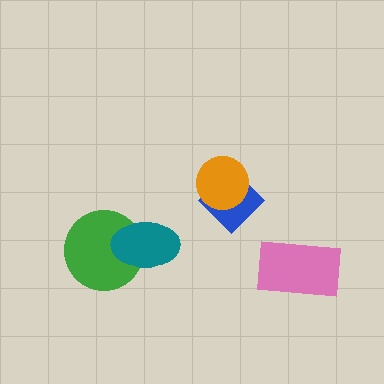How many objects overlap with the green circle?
1 object overlaps with the green circle.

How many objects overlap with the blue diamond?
1 object overlaps with the blue diamond.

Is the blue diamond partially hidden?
Yes, it is partially covered by another shape.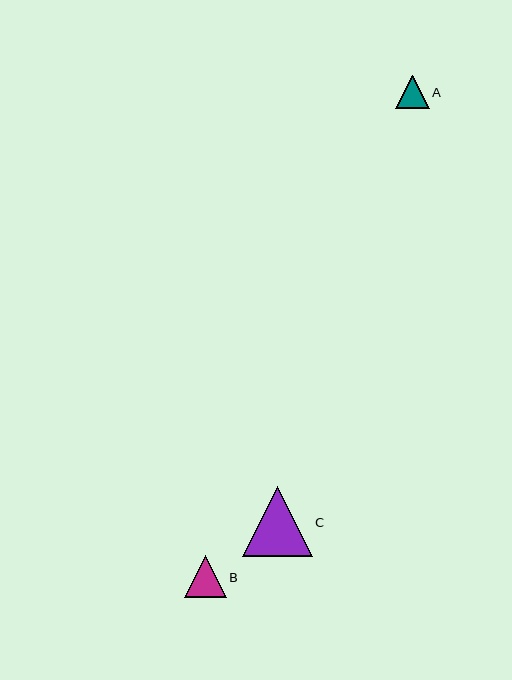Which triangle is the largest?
Triangle C is the largest with a size of approximately 70 pixels.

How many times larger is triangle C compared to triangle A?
Triangle C is approximately 2.1 times the size of triangle A.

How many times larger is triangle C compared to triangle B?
Triangle C is approximately 1.7 times the size of triangle B.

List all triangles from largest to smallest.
From largest to smallest: C, B, A.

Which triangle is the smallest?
Triangle A is the smallest with a size of approximately 34 pixels.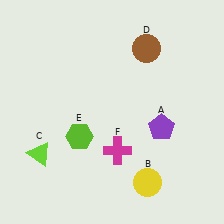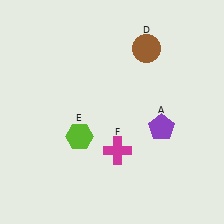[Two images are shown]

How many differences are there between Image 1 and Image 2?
There are 2 differences between the two images.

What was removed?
The yellow circle (B), the lime triangle (C) were removed in Image 2.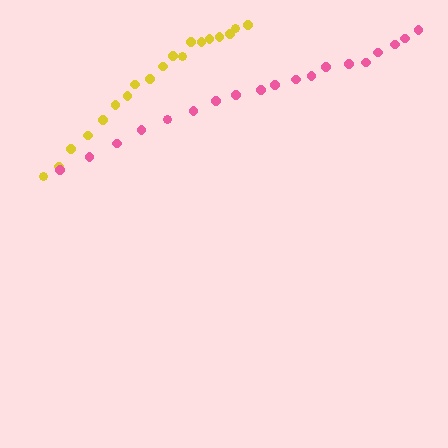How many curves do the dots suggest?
There are 2 distinct paths.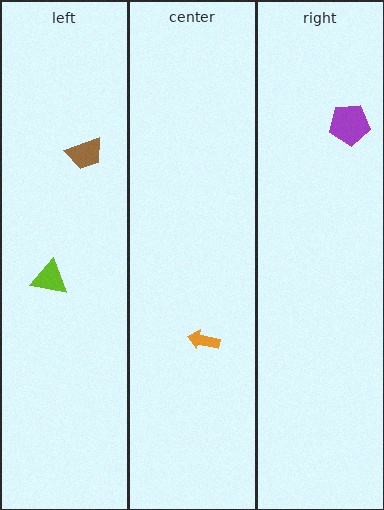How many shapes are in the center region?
1.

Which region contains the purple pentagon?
The right region.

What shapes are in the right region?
The purple pentagon.